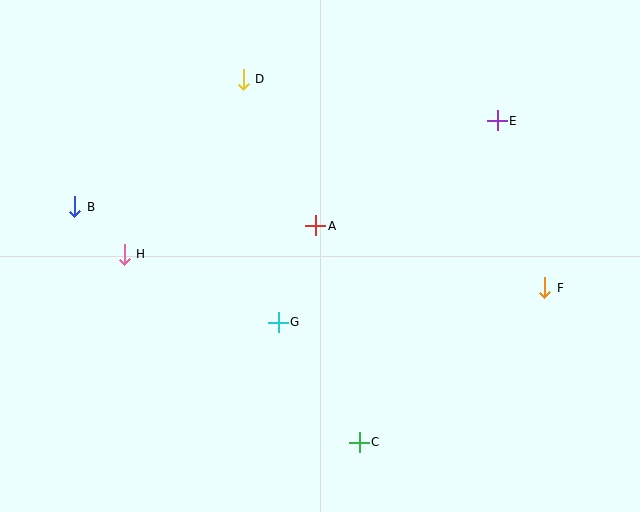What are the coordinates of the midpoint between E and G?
The midpoint between E and G is at (388, 222).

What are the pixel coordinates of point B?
Point B is at (75, 207).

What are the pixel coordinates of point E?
Point E is at (497, 121).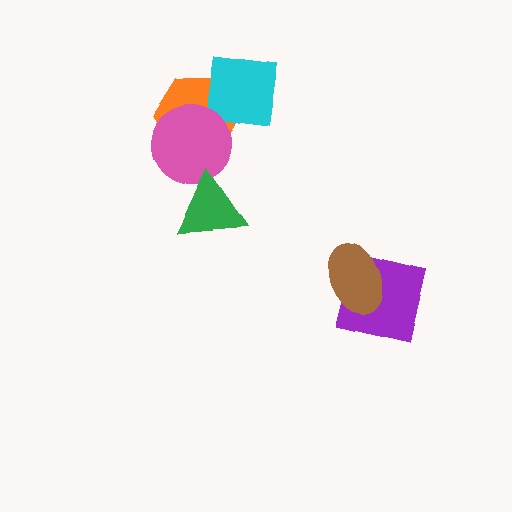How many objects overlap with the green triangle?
1 object overlaps with the green triangle.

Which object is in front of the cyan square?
The pink circle is in front of the cyan square.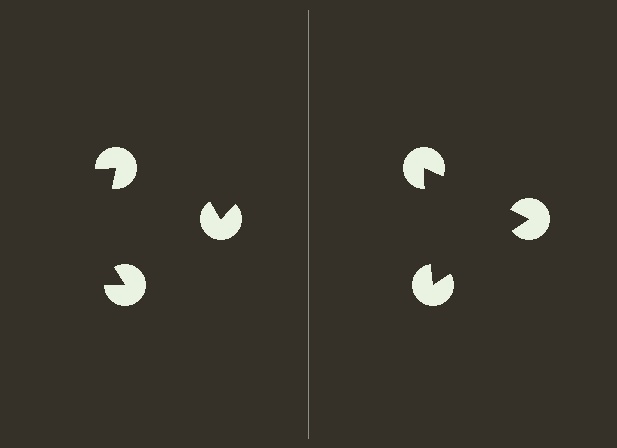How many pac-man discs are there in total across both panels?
6 — 3 on each side.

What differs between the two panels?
The pac-man discs are positioned identically on both sides; only the wedge orientations differ. On the right they align to a triangle; on the left they are misaligned.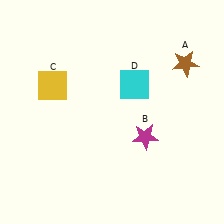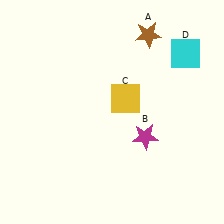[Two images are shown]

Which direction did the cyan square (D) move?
The cyan square (D) moved right.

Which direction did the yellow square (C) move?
The yellow square (C) moved right.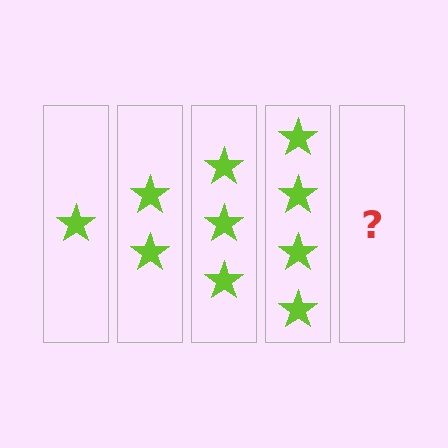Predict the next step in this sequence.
The next step is 5 stars.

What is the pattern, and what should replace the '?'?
The pattern is that each step adds one more star. The '?' should be 5 stars.